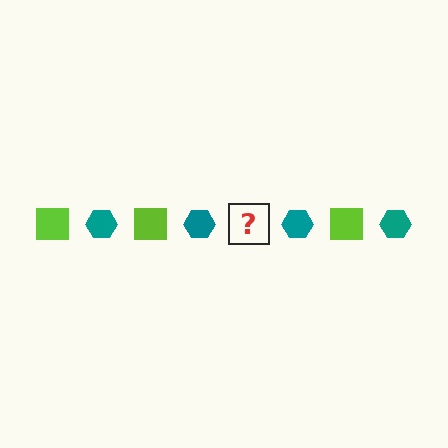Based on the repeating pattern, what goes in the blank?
The blank should be a lime square.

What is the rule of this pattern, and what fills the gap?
The rule is that the pattern alternates between lime square and teal hexagon. The gap should be filled with a lime square.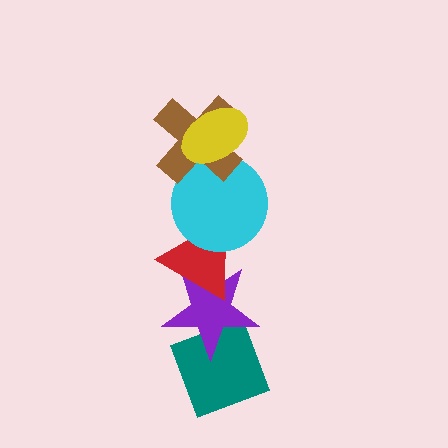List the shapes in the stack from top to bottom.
From top to bottom: the yellow ellipse, the brown cross, the cyan circle, the red triangle, the purple star, the teal diamond.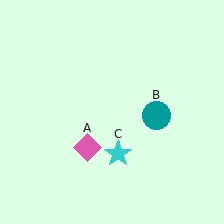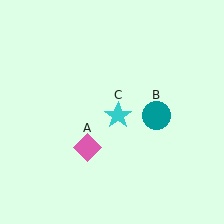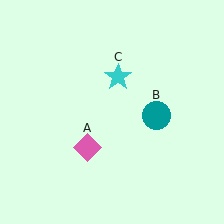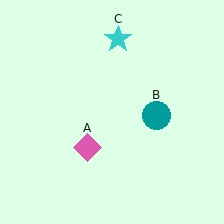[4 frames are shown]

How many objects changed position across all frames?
1 object changed position: cyan star (object C).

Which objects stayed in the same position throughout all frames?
Pink diamond (object A) and teal circle (object B) remained stationary.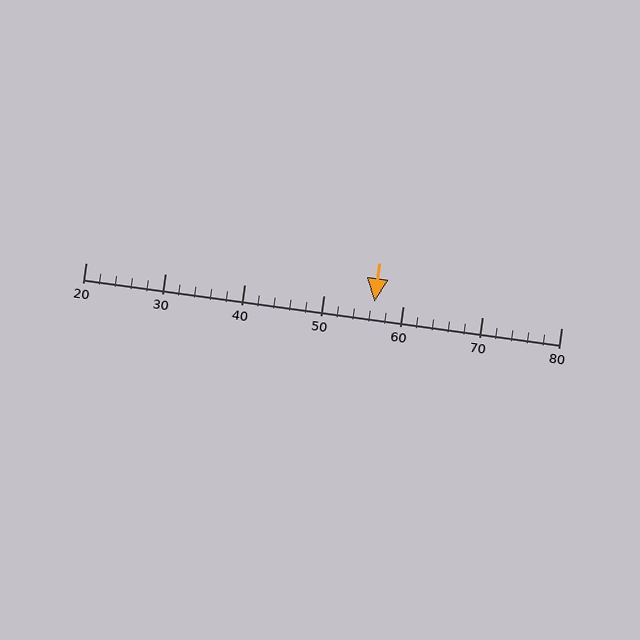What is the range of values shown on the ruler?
The ruler shows values from 20 to 80.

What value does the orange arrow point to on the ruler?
The orange arrow points to approximately 56.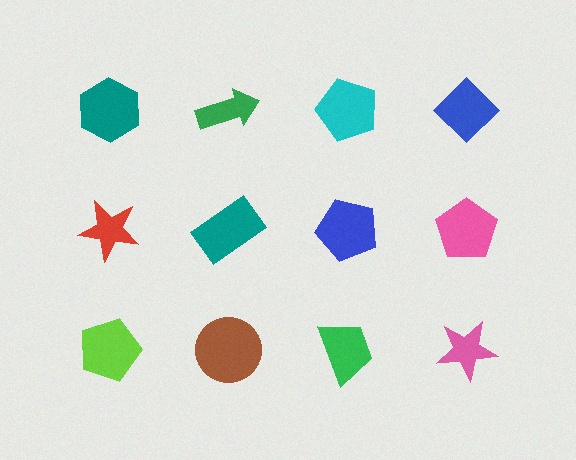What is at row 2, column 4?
A pink pentagon.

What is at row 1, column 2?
A green arrow.